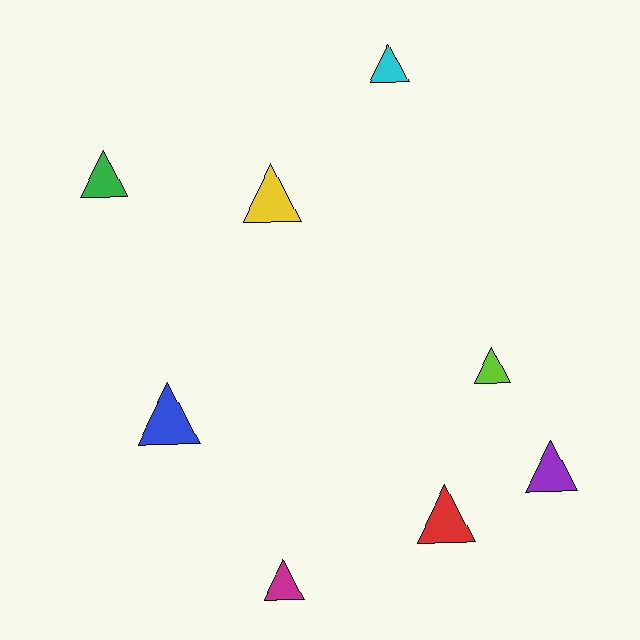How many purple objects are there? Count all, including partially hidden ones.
There is 1 purple object.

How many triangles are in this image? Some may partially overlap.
There are 8 triangles.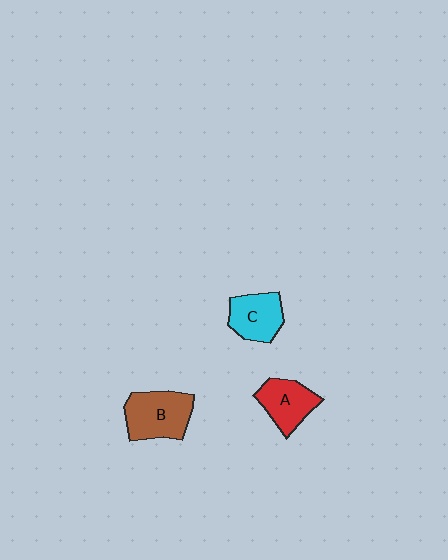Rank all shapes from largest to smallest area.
From largest to smallest: B (brown), A (red), C (cyan).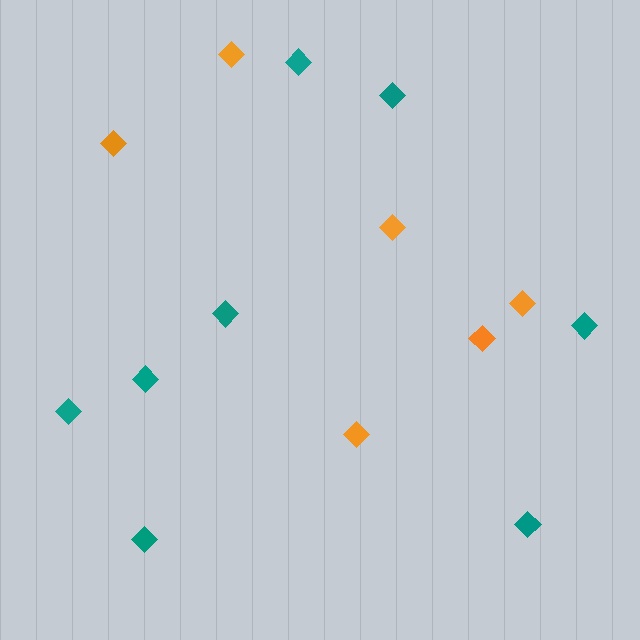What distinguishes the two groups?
There are 2 groups: one group of orange diamonds (6) and one group of teal diamonds (8).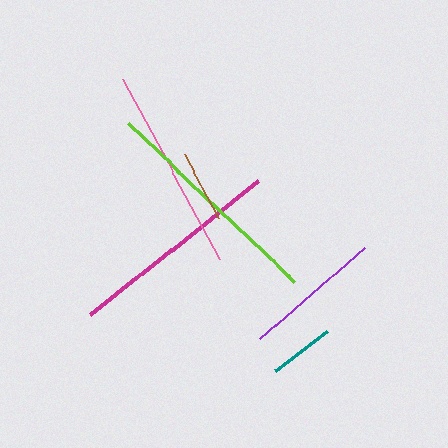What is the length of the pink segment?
The pink segment is approximately 205 pixels long.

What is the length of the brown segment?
The brown segment is approximately 73 pixels long.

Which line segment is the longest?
The lime line is the longest at approximately 230 pixels.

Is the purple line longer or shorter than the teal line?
The purple line is longer than the teal line.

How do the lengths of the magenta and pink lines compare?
The magenta and pink lines are approximately the same length.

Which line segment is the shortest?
The teal line is the shortest at approximately 65 pixels.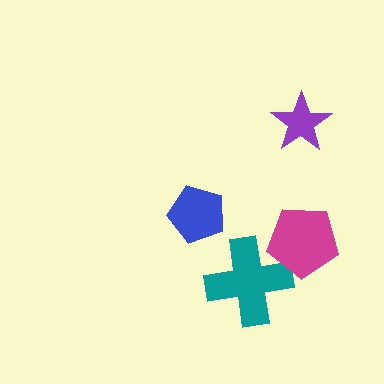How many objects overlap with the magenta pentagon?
1 object overlaps with the magenta pentagon.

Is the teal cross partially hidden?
Yes, it is partially covered by another shape.